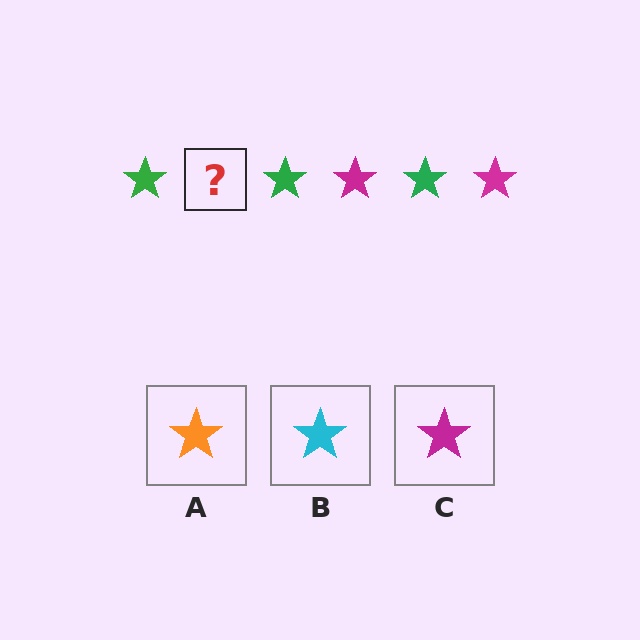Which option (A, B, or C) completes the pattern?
C.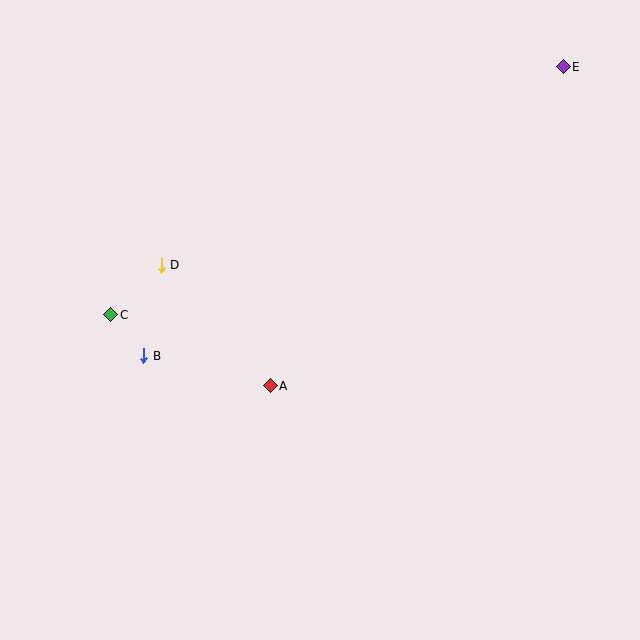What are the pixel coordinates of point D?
Point D is at (161, 265).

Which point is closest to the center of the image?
Point A at (270, 386) is closest to the center.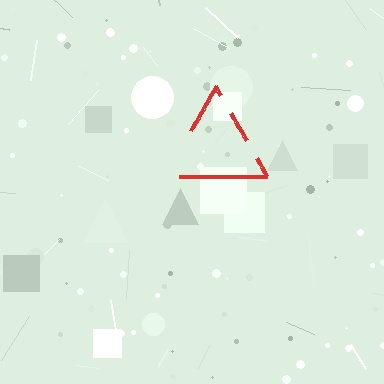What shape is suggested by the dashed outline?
The dashed outline suggests a triangle.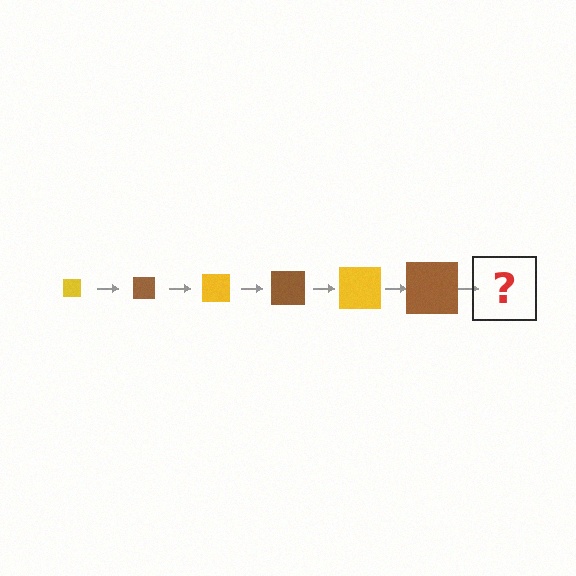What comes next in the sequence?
The next element should be a yellow square, larger than the previous one.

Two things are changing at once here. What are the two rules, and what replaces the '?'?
The two rules are that the square grows larger each step and the color cycles through yellow and brown. The '?' should be a yellow square, larger than the previous one.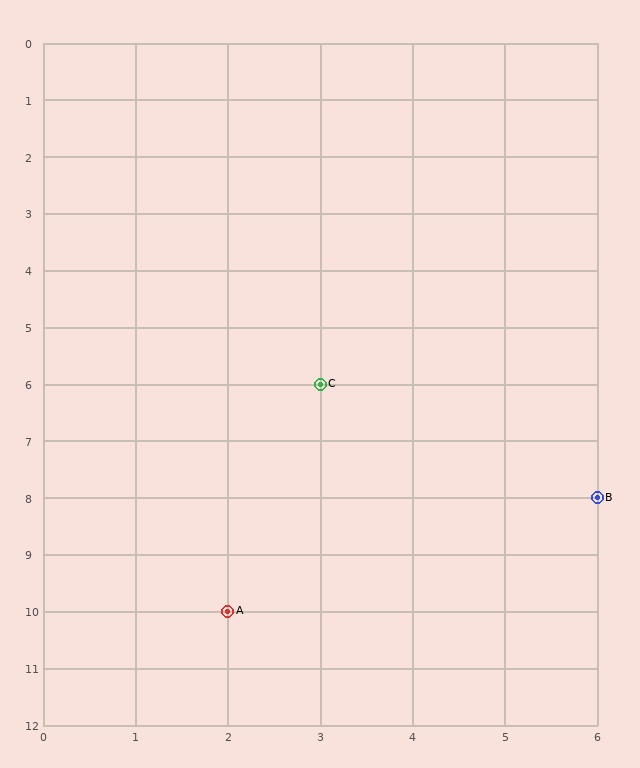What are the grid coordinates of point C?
Point C is at grid coordinates (3, 6).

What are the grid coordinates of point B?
Point B is at grid coordinates (6, 8).